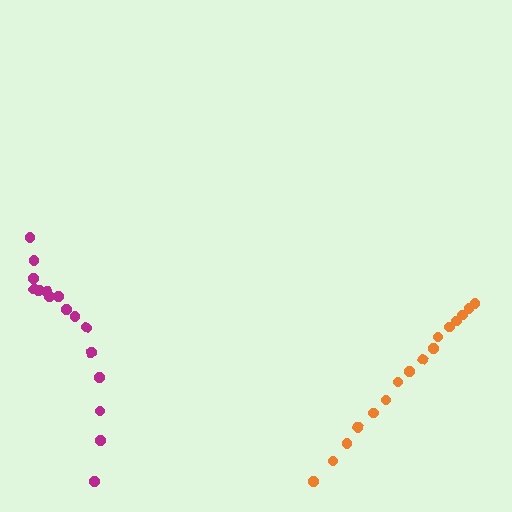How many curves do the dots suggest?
There are 2 distinct paths.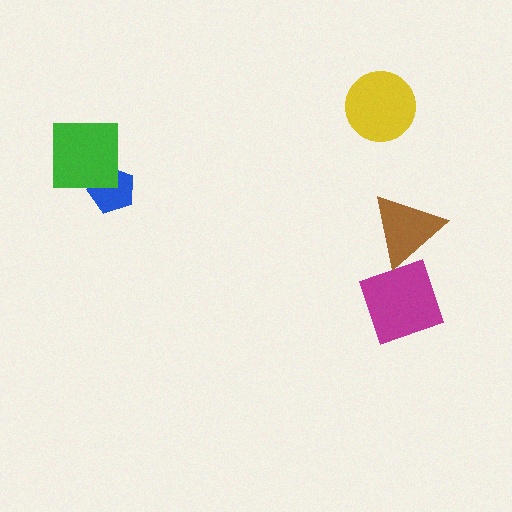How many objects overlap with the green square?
1 object overlaps with the green square.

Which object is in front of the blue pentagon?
The green square is in front of the blue pentagon.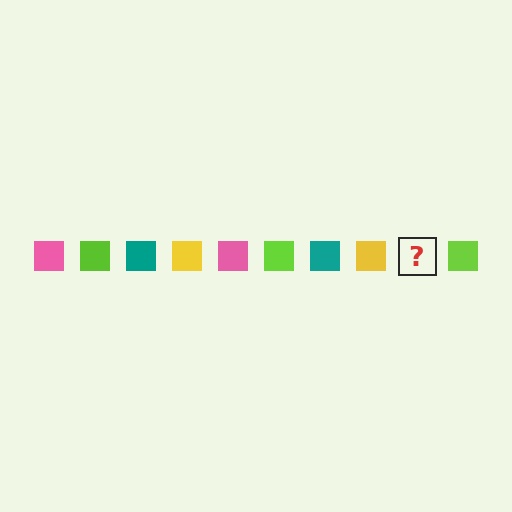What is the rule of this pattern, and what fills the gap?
The rule is that the pattern cycles through pink, lime, teal, yellow squares. The gap should be filled with a pink square.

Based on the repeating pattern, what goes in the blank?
The blank should be a pink square.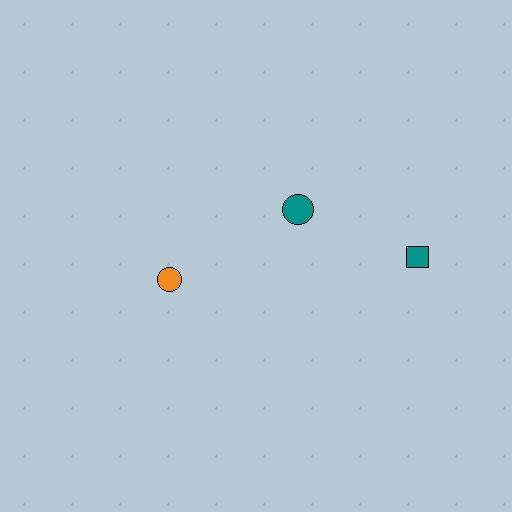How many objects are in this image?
There are 3 objects.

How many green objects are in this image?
There are no green objects.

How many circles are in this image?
There are 2 circles.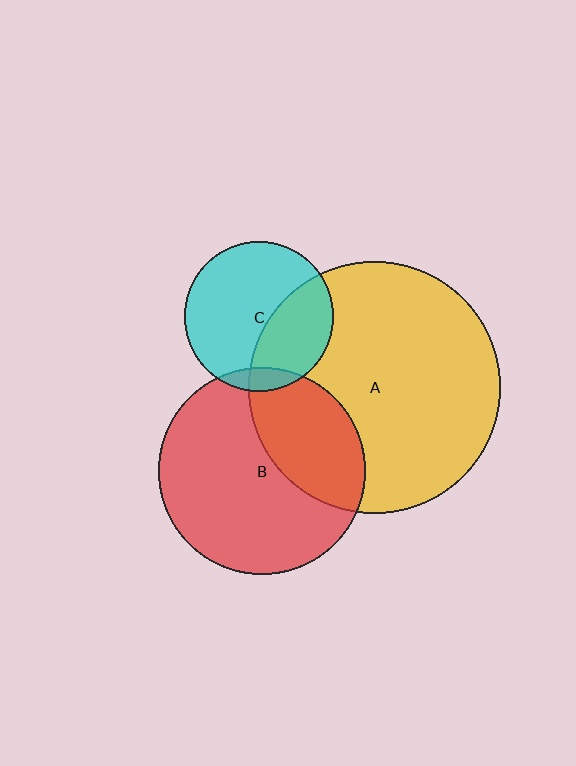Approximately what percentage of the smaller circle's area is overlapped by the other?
Approximately 10%.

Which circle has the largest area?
Circle A (yellow).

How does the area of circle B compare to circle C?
Approximately 1.9 times.